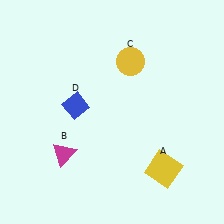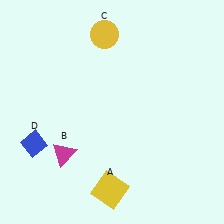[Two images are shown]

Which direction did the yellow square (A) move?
The yellow square (A) moved left.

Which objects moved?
The objects that moved are: the yellow square (A), the yellow circle (C), the blue diamond (D).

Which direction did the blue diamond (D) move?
The blue diamond (D) moved left.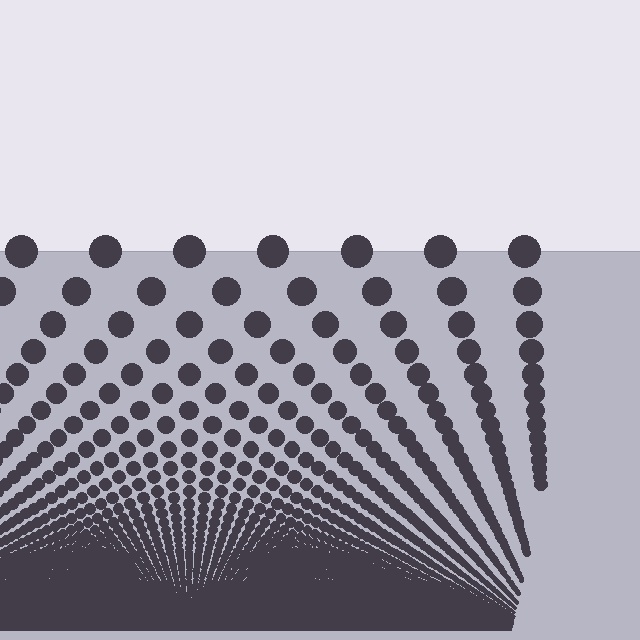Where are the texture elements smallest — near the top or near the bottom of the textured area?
Near the bottom.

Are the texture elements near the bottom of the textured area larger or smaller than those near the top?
Smaller. The gradient is inverted — elements near the bottom are smaller and denser.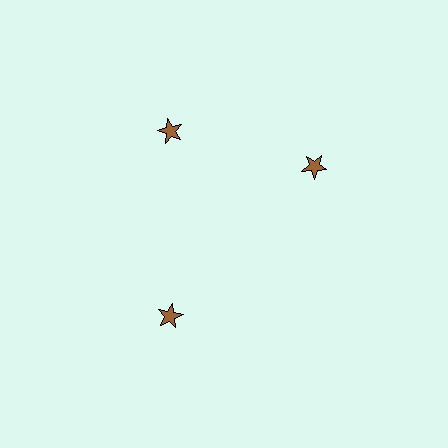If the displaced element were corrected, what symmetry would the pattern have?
It would have 3-fold rotational symmetry — the pattern would map onto itself every 120 degrees.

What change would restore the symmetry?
The symmetry would be restored by rotating it back into even spacing with its neighbors so that all 3 stars sit at equal angles and equal distance from the center.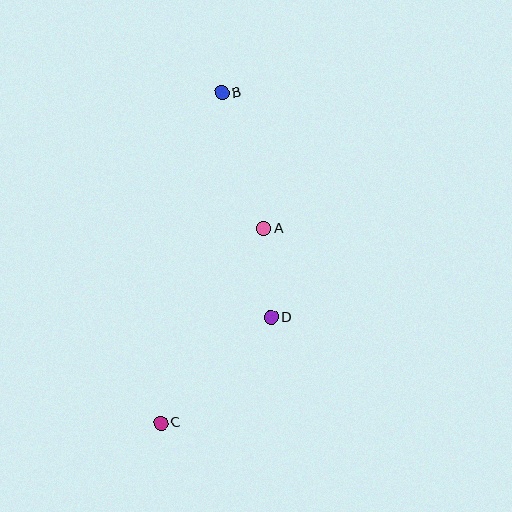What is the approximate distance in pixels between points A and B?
The distance between A and B is approximately 143 pixels.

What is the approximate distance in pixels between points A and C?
The distance between A and C is approximately 220 pixels.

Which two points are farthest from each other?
Points B and C are farthest from each other.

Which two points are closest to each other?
Points A and D are closest to each other.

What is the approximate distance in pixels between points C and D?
The distance between C and D is approximately 153 pixels.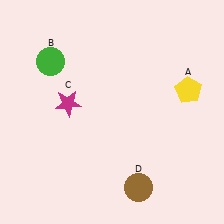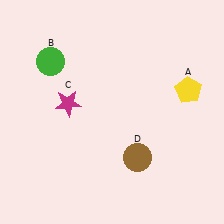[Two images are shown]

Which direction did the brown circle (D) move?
The brown circle (D) moved up.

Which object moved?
The brown circle (D) moved up.